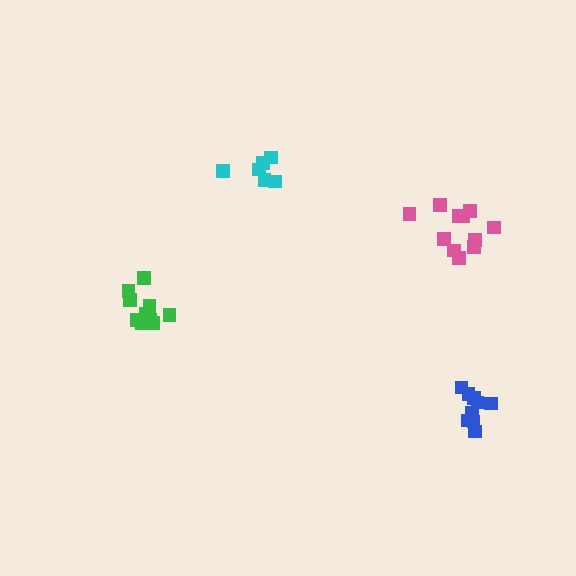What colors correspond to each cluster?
The clusters are colored: green, blue, cyan, pink.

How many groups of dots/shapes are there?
There are 4 groups.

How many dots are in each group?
Group 1: 10 dots, Group 2: 9 dots, Group 3: 6 dots, Group 4: 12 dots (37 total).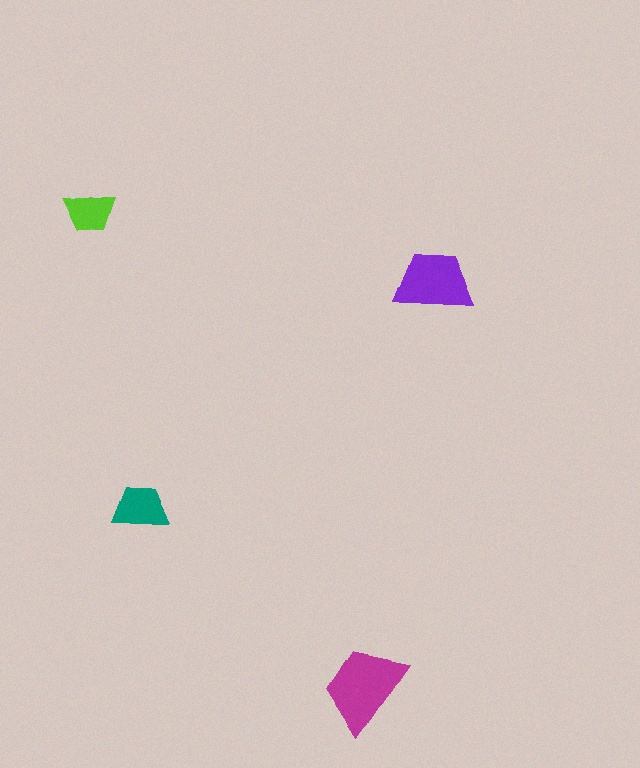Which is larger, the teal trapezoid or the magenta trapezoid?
The magenta one.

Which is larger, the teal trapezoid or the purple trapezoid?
The purple one.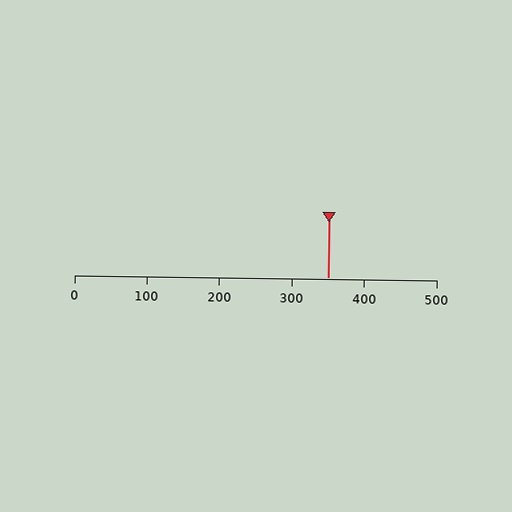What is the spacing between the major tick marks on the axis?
The major ticks are spaced 100 apart.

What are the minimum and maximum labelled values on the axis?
The axis runs from 0 to 500.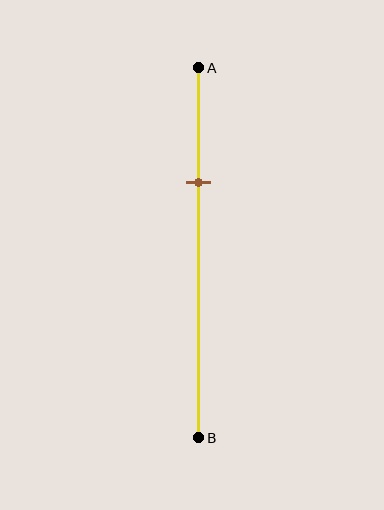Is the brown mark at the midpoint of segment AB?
No, the mark is at about 30% from A, not at the 50% midpoint.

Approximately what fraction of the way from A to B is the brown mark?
The brown mark is approximately 30% of the way from A to B.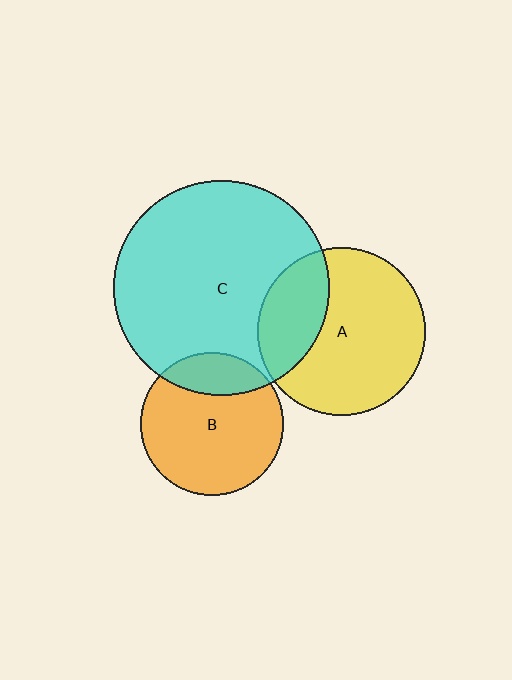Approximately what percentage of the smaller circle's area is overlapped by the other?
Approximately 30%.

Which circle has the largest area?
Circle C (cyan).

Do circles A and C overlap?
Yes.